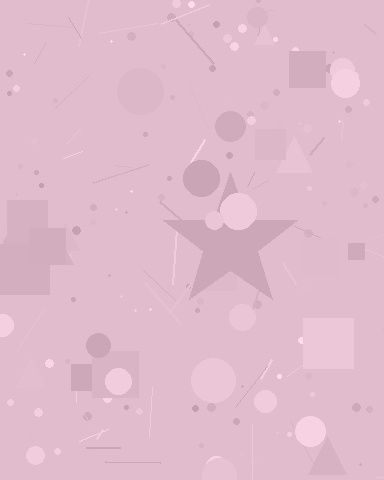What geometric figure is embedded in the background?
A star is embedded in the background.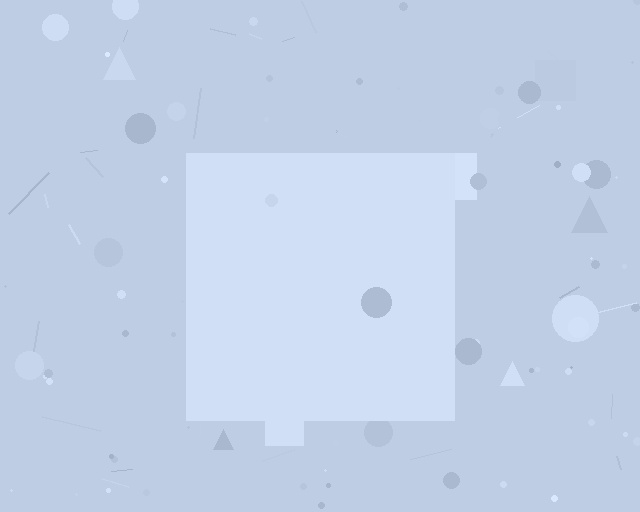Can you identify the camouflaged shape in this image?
The camouflaged shape is a square.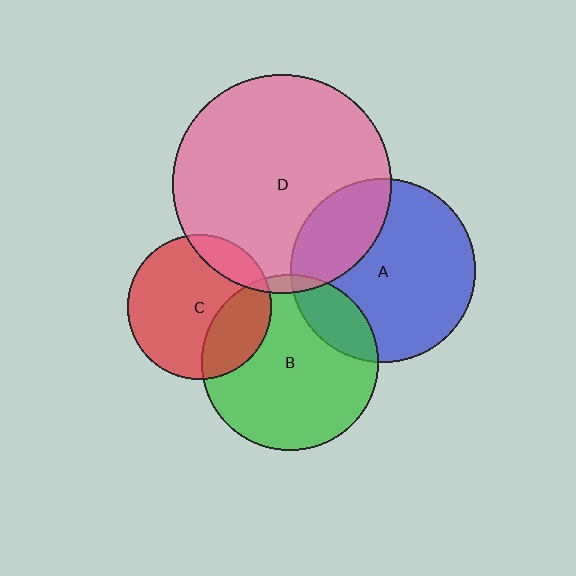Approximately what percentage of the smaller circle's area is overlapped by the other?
Approximately 30%.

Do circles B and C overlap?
Yes.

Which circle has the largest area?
Circle D (pink).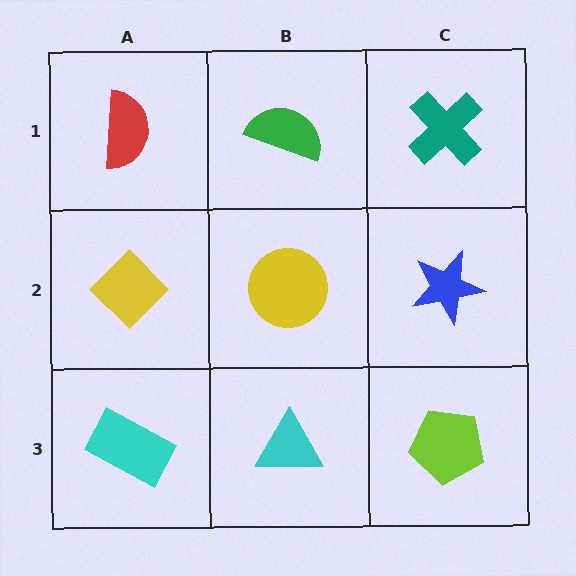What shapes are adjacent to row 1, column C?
A blue star (row 2, column C), a green semicircle (row 1, column B).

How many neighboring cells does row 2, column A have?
3.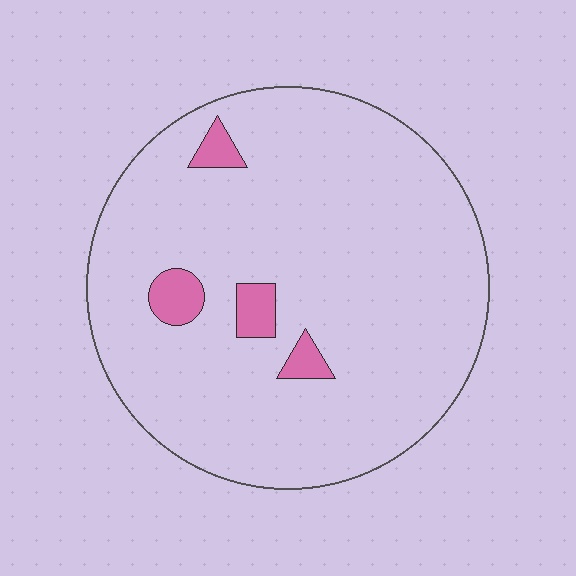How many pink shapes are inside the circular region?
4.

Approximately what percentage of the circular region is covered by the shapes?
Approximately 5%.